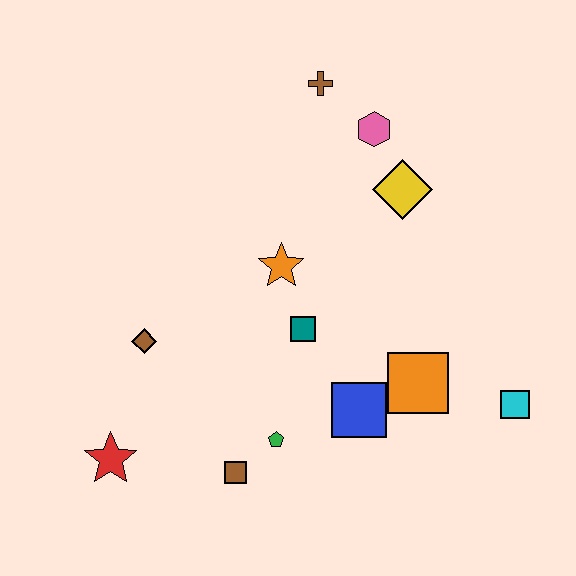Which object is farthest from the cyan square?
The red star is farthest from the cyan square.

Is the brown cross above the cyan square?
Yes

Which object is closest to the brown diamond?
The red star is closest to the brown diamond.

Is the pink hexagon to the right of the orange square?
No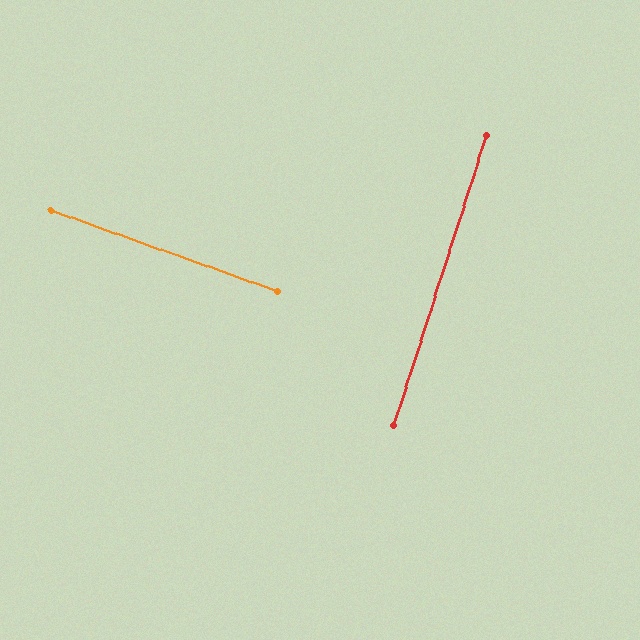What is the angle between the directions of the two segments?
Approximately 88 degrees.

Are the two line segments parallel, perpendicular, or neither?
Perpendicular — they meet at approximately 88°.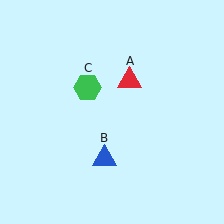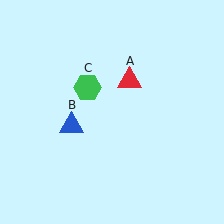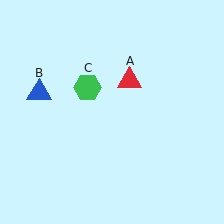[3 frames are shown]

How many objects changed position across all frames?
1 object changed position: blue triangle (object B).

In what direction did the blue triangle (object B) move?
The blue triangle (object B) moved up and to the left.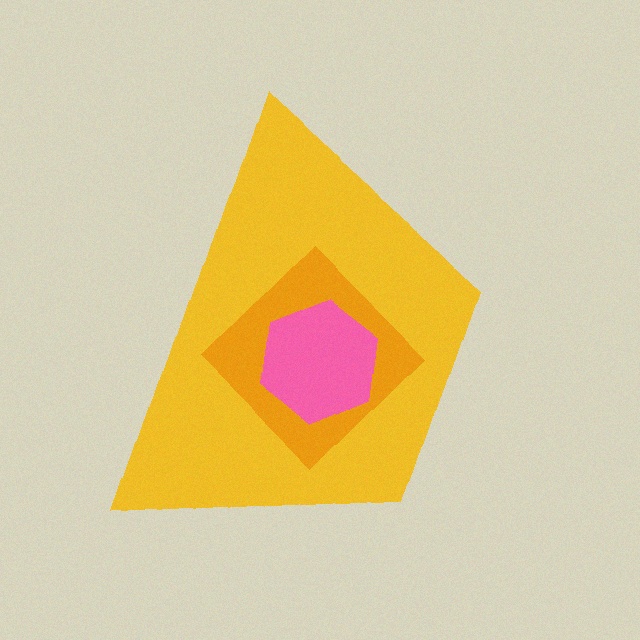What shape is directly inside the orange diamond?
The pink hexagon.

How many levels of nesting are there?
3.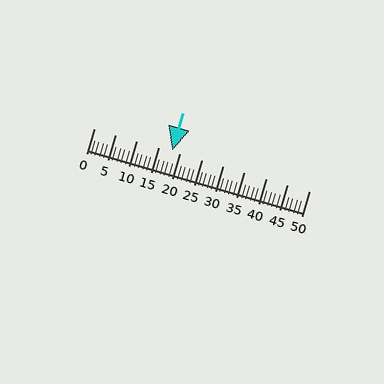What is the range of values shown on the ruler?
The ruler shows values from 0 to 50.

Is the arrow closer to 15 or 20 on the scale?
The arrow is closer to 20.